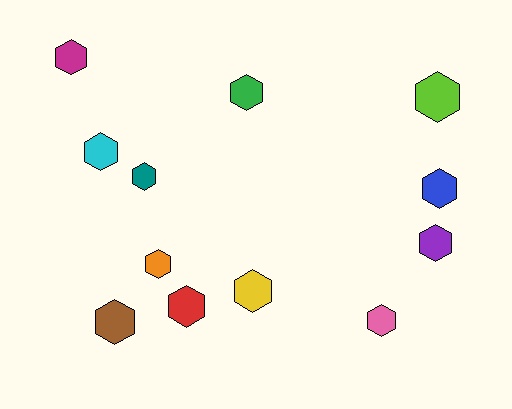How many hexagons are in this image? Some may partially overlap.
There are 12 hexagons.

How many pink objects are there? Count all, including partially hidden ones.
There is 1 pink object.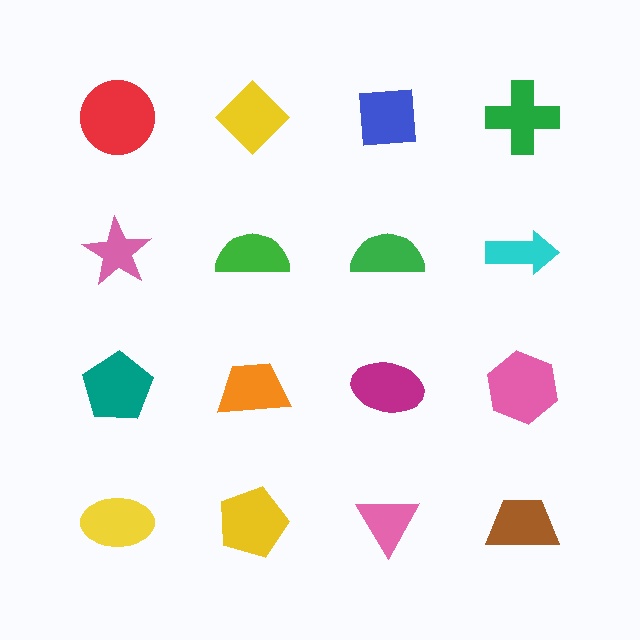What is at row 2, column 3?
A green semicircle.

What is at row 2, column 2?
A green semicircle.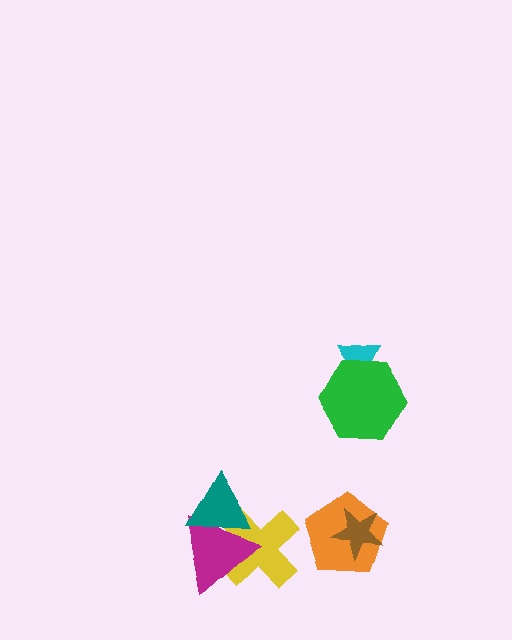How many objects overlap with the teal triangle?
2 objects overlap with the teal triangle.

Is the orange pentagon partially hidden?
Yes, it is partially covered by another shape.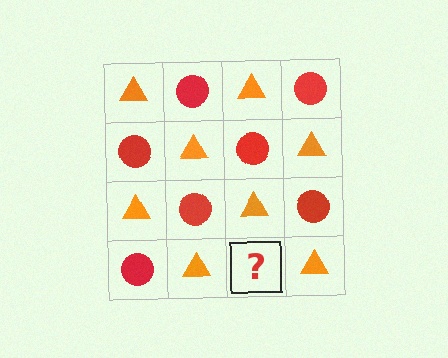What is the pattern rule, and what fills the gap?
The rule is that it alternates orange triangle and red circle in a checkerboard pattern. The gap should be filled with a red circle.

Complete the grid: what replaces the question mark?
The question mark should be replaced with a red circle.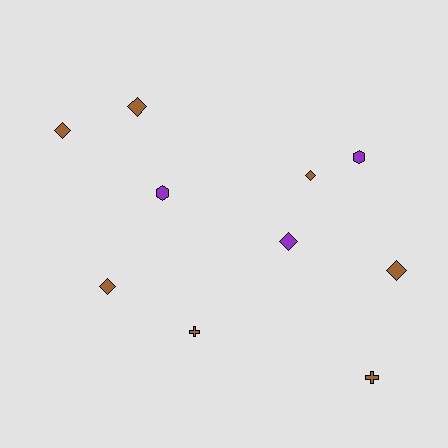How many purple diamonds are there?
There is 1 purple diamond.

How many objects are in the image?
There are 10 objects.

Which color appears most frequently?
Brown, with 7 objects.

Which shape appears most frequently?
Diamond, with 6 objects.